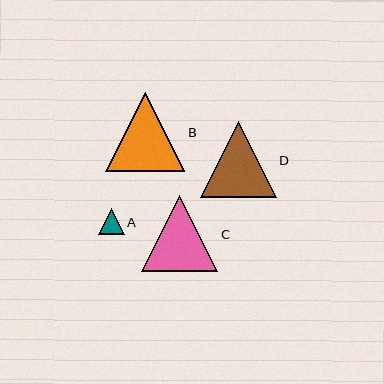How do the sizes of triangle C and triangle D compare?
Triangle C and triangle D are approximately the same size.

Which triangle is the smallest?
Triangle A is the smallest with a size of approximately 25 pixels.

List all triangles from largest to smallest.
From largest to smallest: B, C, D, A.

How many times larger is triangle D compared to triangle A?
Triangle D is approximately 3.0 times the size of triangle A.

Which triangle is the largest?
Triangle B is the largest with a size of approximately 79 pixels.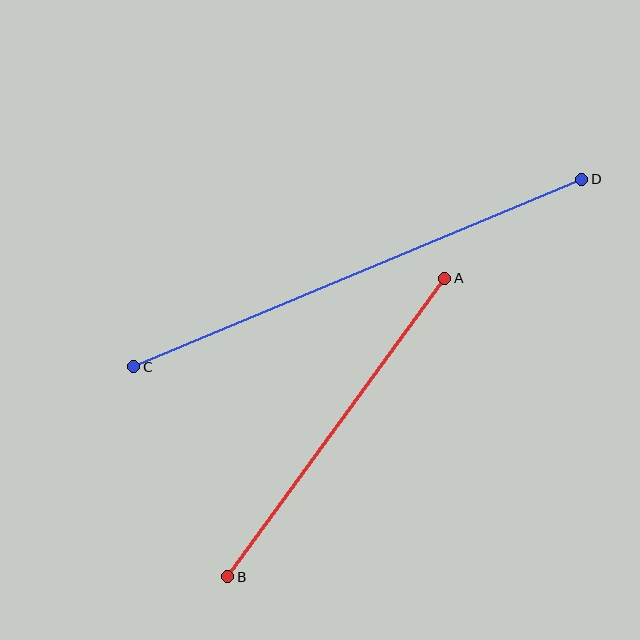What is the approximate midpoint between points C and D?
The midpoint is at approximately (358, 273) pixels.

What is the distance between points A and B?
The distance is approximately 369 pixels.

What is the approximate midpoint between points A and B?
The midpoint is at approximately (336, 427) pixels.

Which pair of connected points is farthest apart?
Points C and D are farthest apart.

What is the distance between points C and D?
The distance is approximately 486 pixels.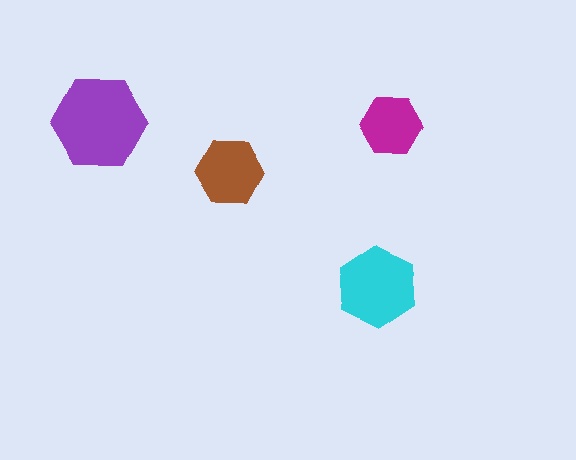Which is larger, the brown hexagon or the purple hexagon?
The purple one.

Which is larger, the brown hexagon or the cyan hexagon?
The cyan one.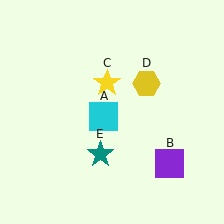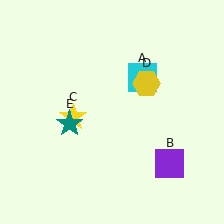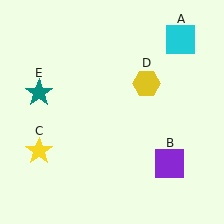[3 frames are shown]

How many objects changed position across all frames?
3 objects changed position: cyan square (object A), yellow star (object C), teal star (object E).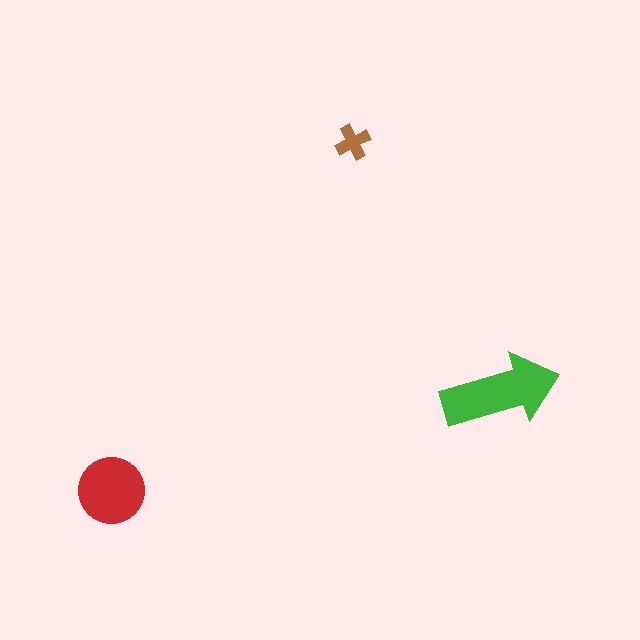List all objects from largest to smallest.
The green arrow, the red circle, the brown cross.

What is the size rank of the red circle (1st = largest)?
2nd.